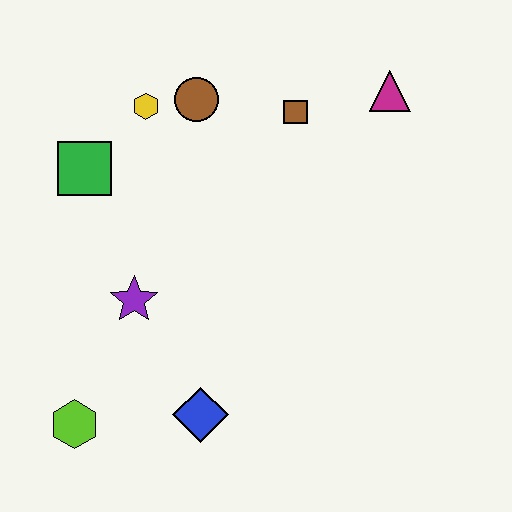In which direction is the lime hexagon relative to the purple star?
The lime hexagon is below the purple star.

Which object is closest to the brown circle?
The yellow hexagon is closest to the brown circle.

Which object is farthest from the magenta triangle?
The lime hexagon is farthest from the magenta triangle.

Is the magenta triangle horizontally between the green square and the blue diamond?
No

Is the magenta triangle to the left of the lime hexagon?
No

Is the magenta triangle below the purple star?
No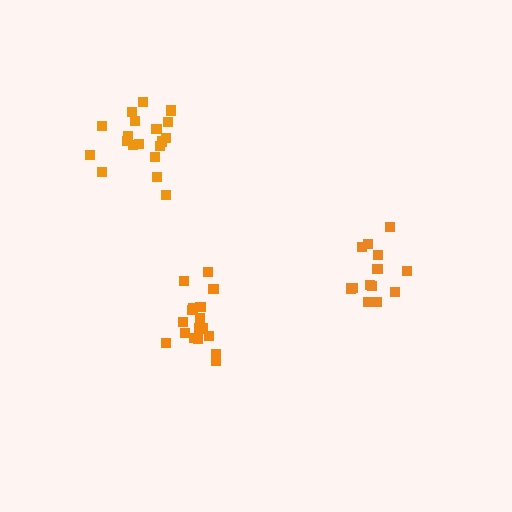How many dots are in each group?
Group 1: 14 dots, Group 2: 18 dots, Group 3: 19 dots (51 total).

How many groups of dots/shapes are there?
There are 3 groups.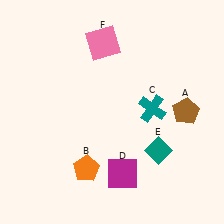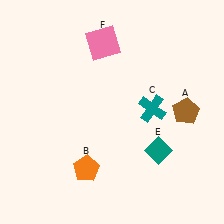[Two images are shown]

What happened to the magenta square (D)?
The magenta square (D) was removed in Image 2. It was in the bottom-right area of Image 1.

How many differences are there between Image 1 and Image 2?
There is 1 difference between the two images.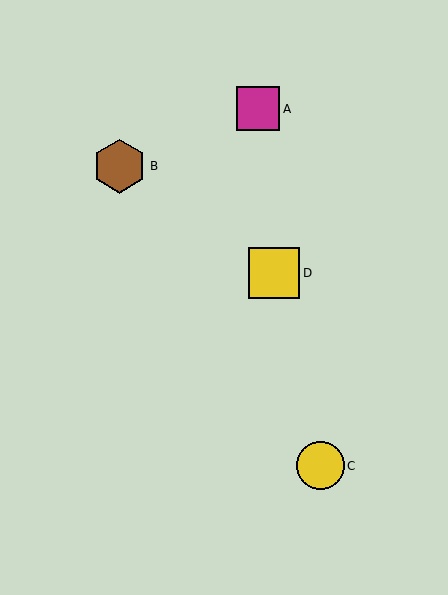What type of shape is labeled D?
Shape D is a yellow square.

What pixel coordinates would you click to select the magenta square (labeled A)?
Click at (258, 109) to select the magenta square A.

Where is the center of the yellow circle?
The center of the yellow circle is at (321, 466).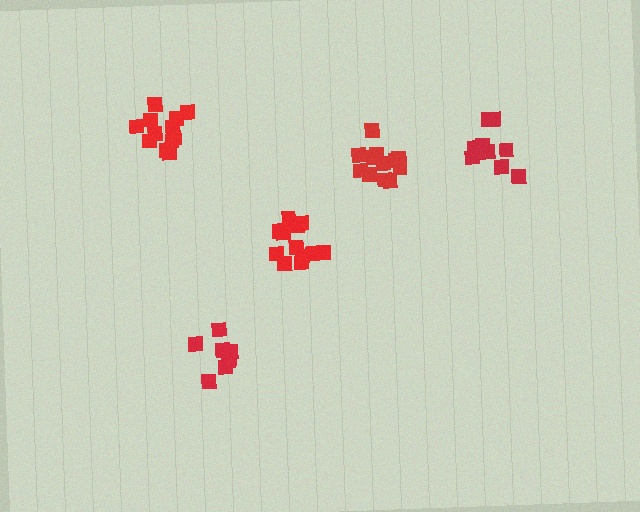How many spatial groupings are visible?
There are 5 spatial groupings.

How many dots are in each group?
Group 1: 12 dots, Group 2: 10 dots, Group 3: 12 dots, Group 4: 12 dots, Group 5: 8 dots (54 total).